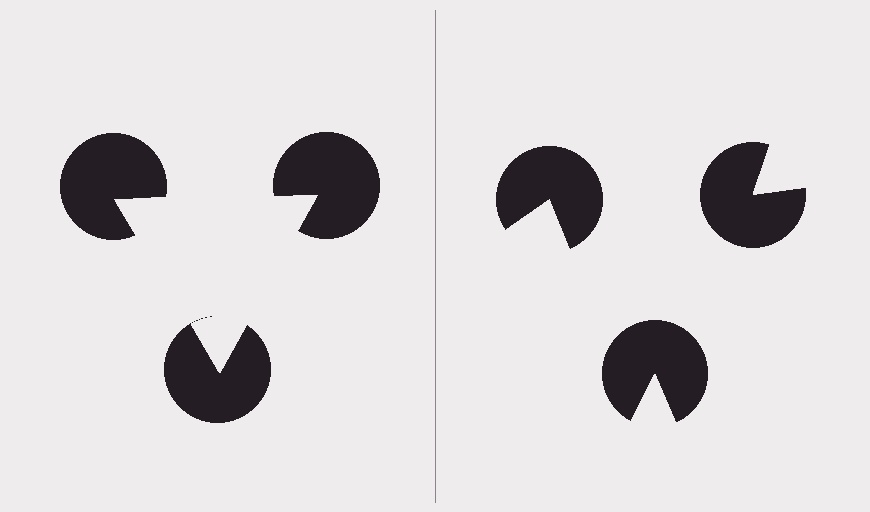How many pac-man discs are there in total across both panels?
6 — 3 on each side.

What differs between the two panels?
The pac-man discs are positioned identically on both sides; only the wedge orientations differ. On the left they align to a triangle; on the right they are misaligned.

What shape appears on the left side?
An illusory triangle.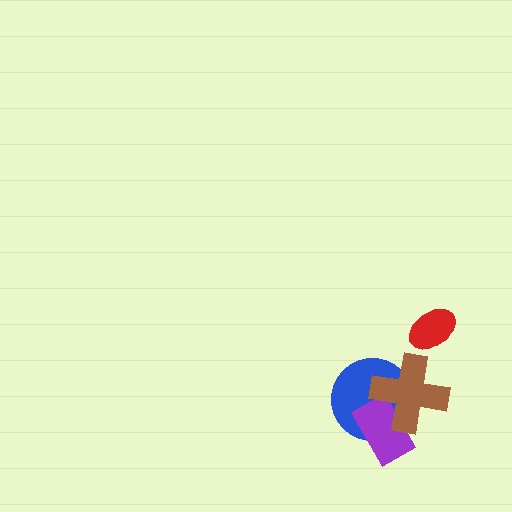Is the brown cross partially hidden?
No, no other shape covers it.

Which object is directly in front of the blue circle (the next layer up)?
The purple rectangle is directly in front of the blue circle.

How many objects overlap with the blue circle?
2 objects overlap with the blue circle.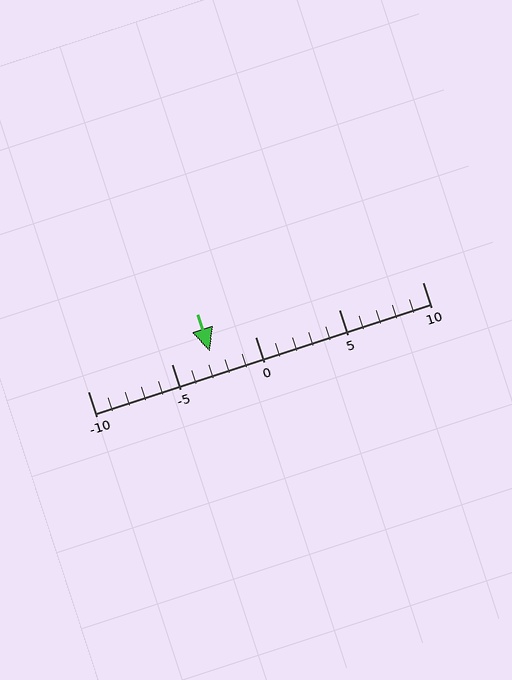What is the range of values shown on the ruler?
The ruler shows values from -10 to 10.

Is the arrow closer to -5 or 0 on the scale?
The arrow is closer to -5.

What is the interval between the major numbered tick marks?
The major tick marks are spaced 5 units apart.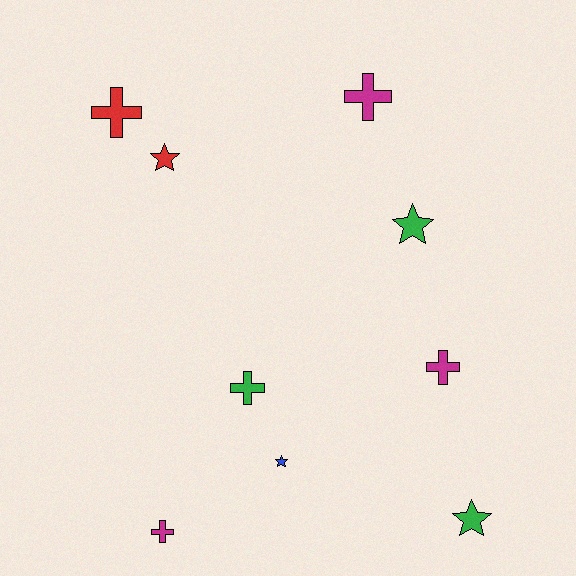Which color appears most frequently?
Green, with 3 objects.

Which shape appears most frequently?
Cross, with 5 objects.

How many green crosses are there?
There is 1 green cross.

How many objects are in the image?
There are 9 objects.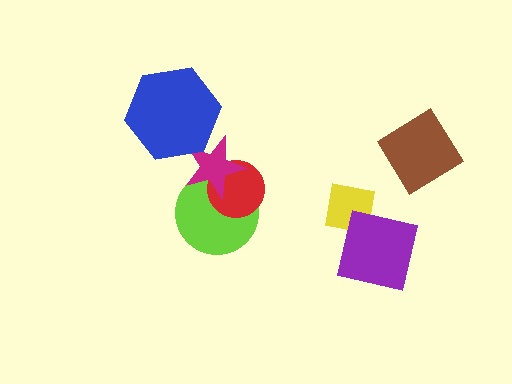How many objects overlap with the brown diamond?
0 objects overlap with the brown diamond.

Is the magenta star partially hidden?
Yes, it is partially covered by another shape.